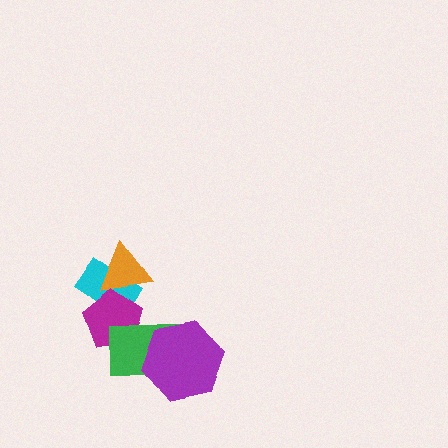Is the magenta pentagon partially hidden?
Yes, it is partially covered by another shape.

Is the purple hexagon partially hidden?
No, no other shape covers it.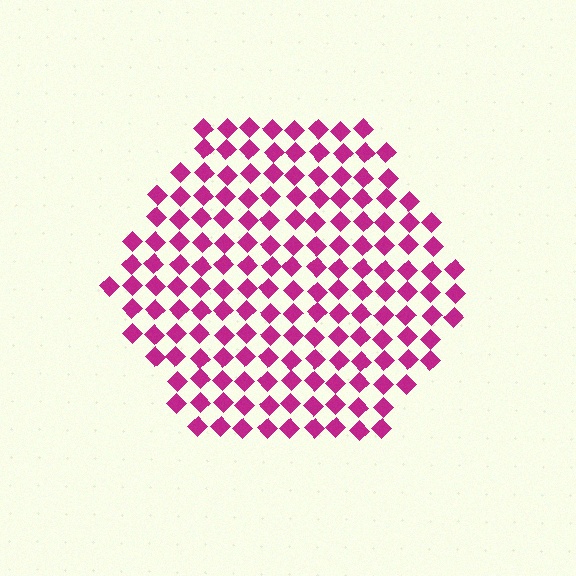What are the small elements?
The small elements are diamonds.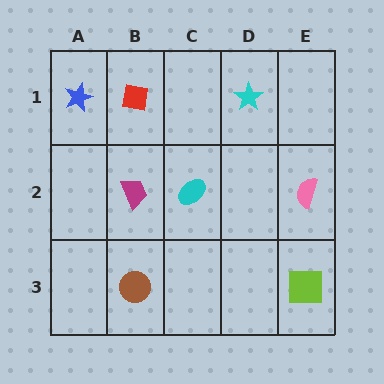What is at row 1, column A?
A blue star.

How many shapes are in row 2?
3 shapes.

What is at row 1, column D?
A cyan star.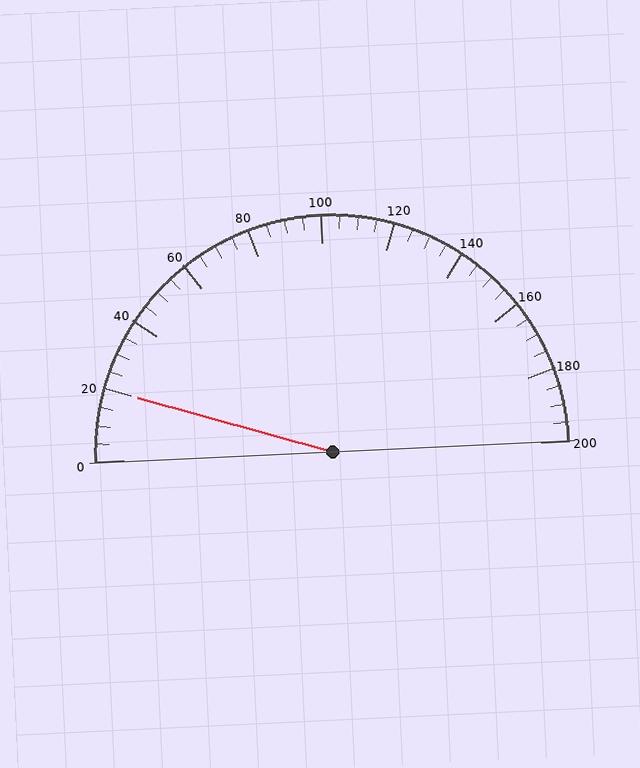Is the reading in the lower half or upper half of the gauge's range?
The reading is in the lower half of the range (0 to 200).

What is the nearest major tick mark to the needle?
The nearest major tick mark is 20.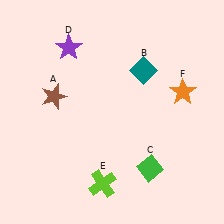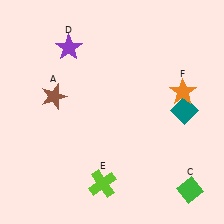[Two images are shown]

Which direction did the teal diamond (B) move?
The teal diamond (B) moved right.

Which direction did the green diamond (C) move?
The green diamond (C) moved right.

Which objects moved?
The objects that moved are: the teal diamond (B), the green diamond (C).